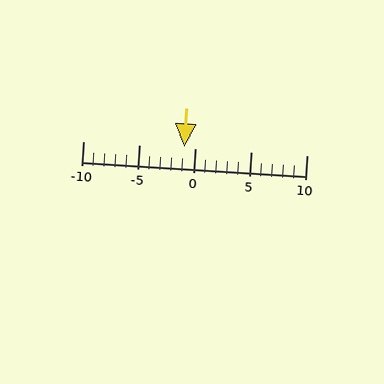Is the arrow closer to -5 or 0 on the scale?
The arrow is closer to 0.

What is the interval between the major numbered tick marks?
The major tick marks are spaced 5 units apart.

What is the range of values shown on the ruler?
The ruler shows values from -10 to 10.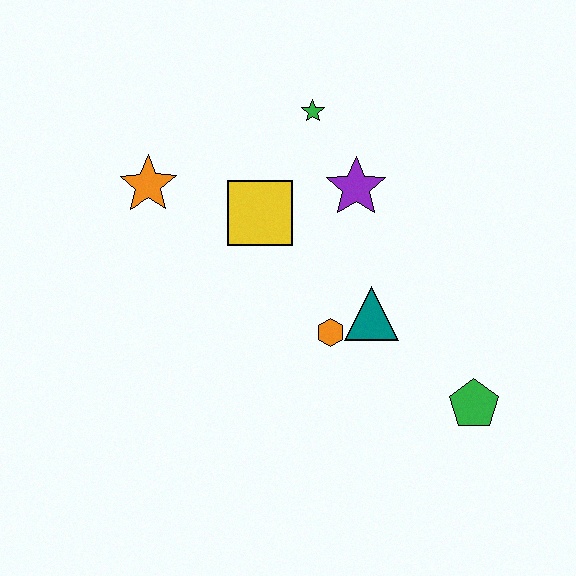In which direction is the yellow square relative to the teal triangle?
The yellow square is to the left of the teal triangle.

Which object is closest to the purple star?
The green star is closest to the purple star.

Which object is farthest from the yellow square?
The green pentagon is farthest from the yellow square.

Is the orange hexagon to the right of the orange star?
Yes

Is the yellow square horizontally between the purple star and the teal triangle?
No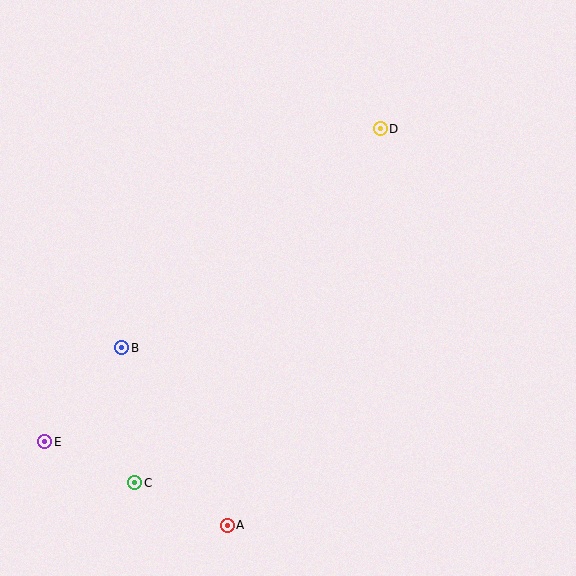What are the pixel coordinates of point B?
Point B is at (122, 348).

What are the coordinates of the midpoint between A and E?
The midpoint between A and E is at (136, 484).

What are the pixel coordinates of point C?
Point C is at (135, 483).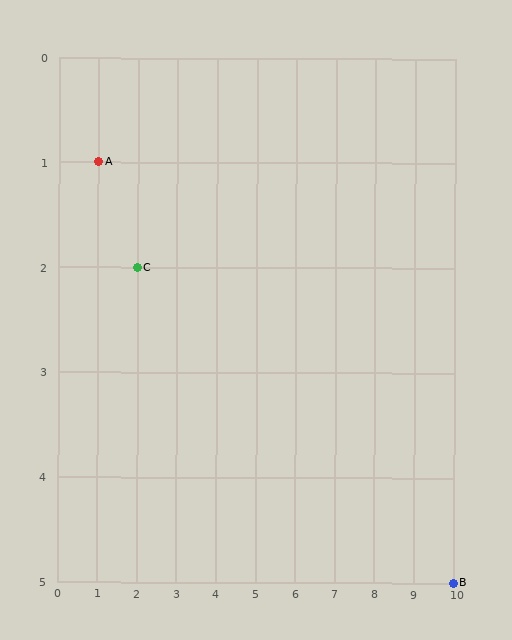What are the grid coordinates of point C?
Point C is at grid coordinates (2, 2).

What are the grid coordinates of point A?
Point A is at grid coordinates (1, 1).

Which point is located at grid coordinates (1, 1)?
Point A is at (1, 1).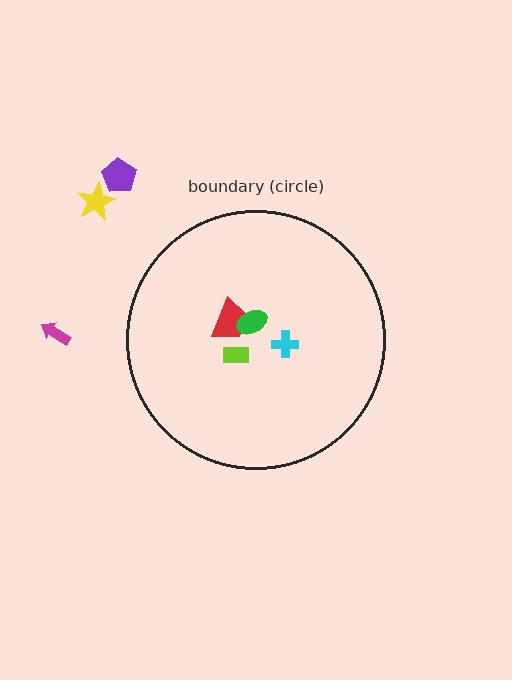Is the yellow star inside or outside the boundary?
Outside.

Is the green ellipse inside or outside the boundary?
Inside.